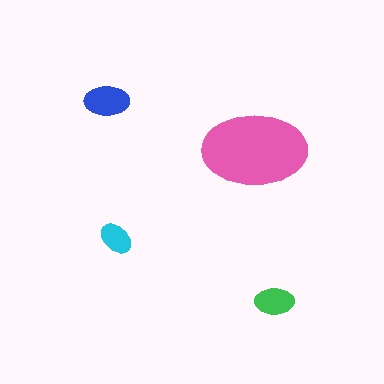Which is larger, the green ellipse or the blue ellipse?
The blue one.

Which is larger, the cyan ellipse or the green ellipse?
The green one.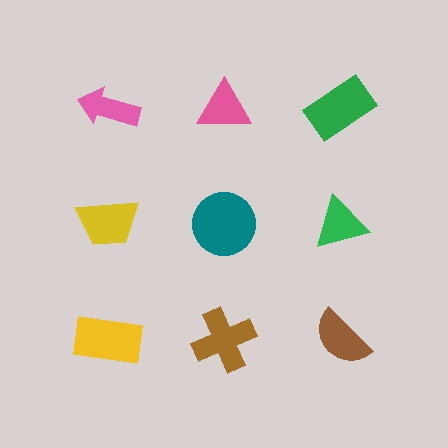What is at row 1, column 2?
A pink triangle.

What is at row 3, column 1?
A yellow rectangle.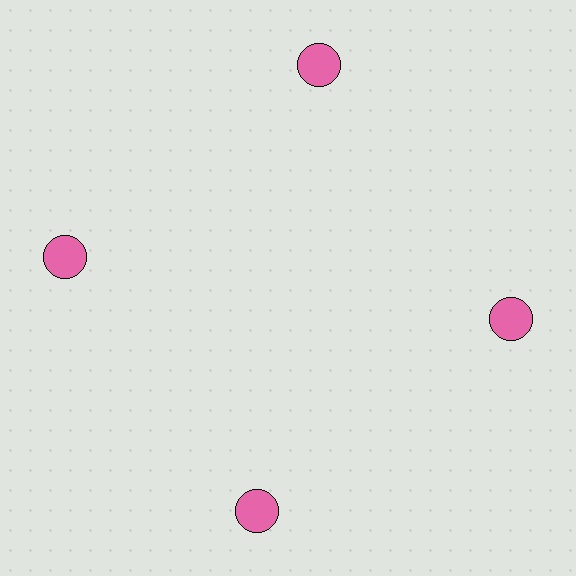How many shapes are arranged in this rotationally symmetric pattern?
There are 4 shapes, arranged in 4 groups of 1.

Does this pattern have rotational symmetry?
Yes, this pattern has 4-fold rotational symmetry. It looks the same after rotating 90 degrees around the center.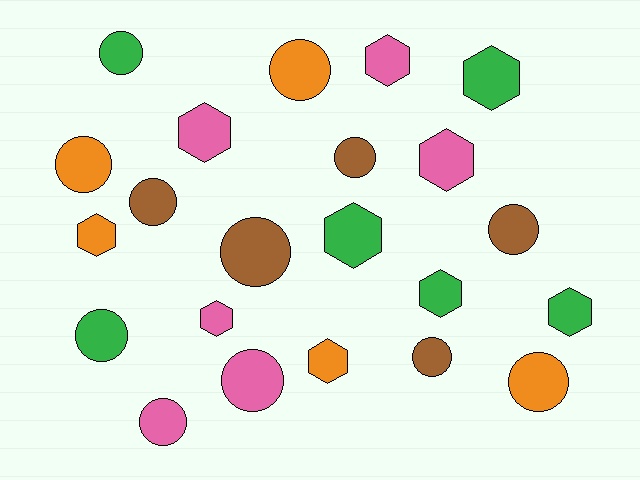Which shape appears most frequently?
Circle, with 12 objects.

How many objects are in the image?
There are 22 objects.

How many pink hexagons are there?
There are 4 pink hexagons.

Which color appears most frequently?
Green, with 6 objects.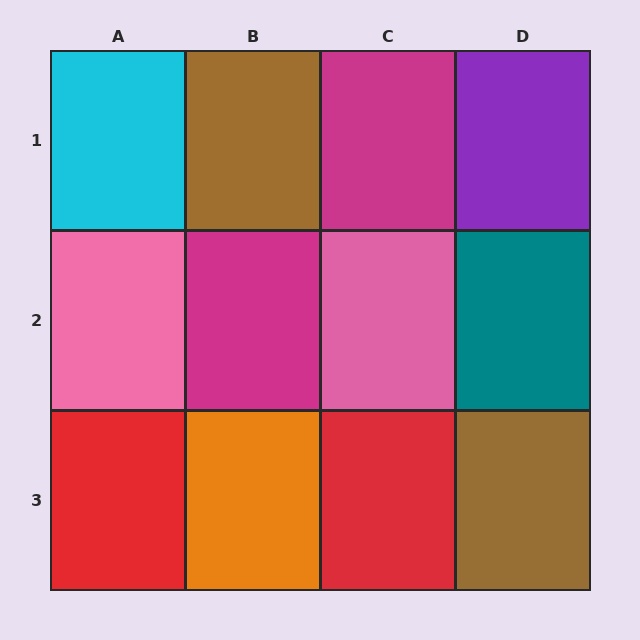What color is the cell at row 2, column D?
Teal.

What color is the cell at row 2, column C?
Pink.